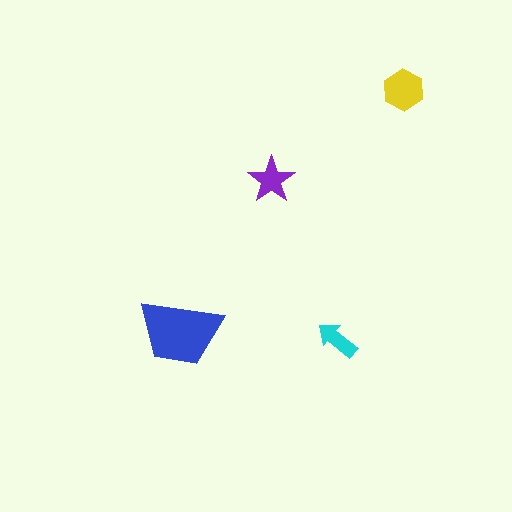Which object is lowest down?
The cyan arrow is bottommost.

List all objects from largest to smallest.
The blue trapezoid, the yellow hexagon, the purple star, the cyan arrow.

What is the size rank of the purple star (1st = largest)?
3rd.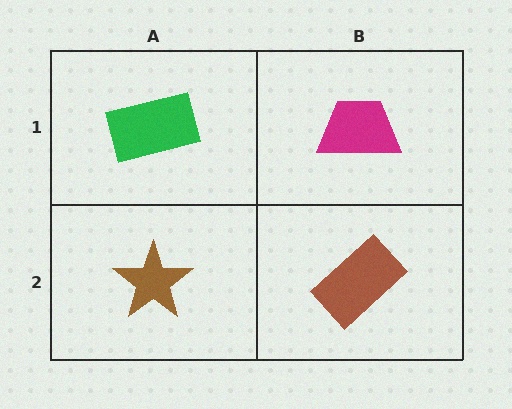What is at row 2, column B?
A brown rectangle.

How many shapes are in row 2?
2 shapes.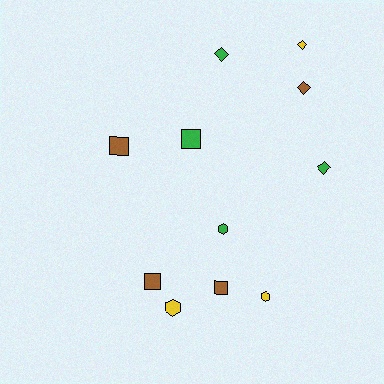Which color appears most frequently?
Green, with 4 objects.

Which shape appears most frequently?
Diamond, with 4 objects.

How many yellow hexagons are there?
There are 2 yellow hexagons.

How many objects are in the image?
There are 11 objects.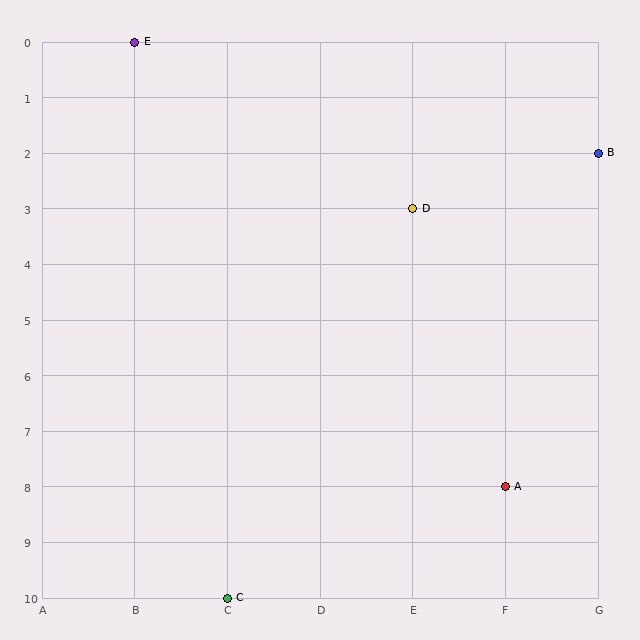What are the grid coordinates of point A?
Point A is at grid coordinates (F, 8).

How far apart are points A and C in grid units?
Points A and C are 3 columns and 2 rows apart (about 3.6 grid units diagonally).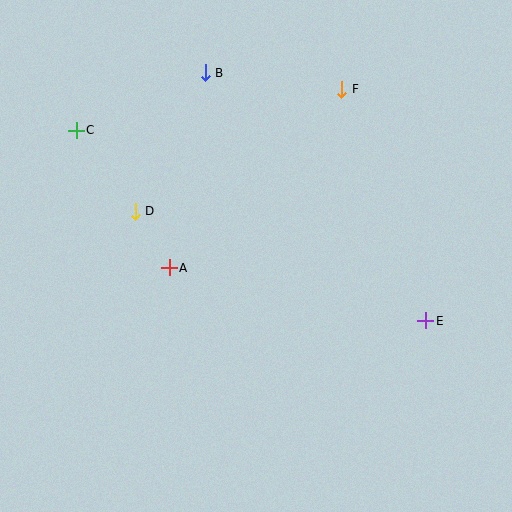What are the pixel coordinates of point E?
Point E is at (426, 321).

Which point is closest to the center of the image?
Point A at (169, 268) is closest to the center.